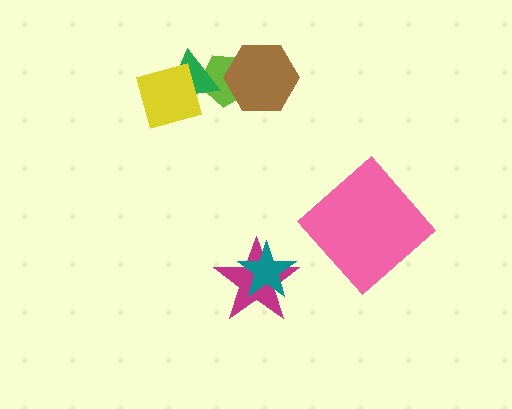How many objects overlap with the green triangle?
2 objects overlap with the green triangle.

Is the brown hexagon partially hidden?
No, no other shape covers it.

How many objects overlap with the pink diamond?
0 objects overlap with the pink diamond.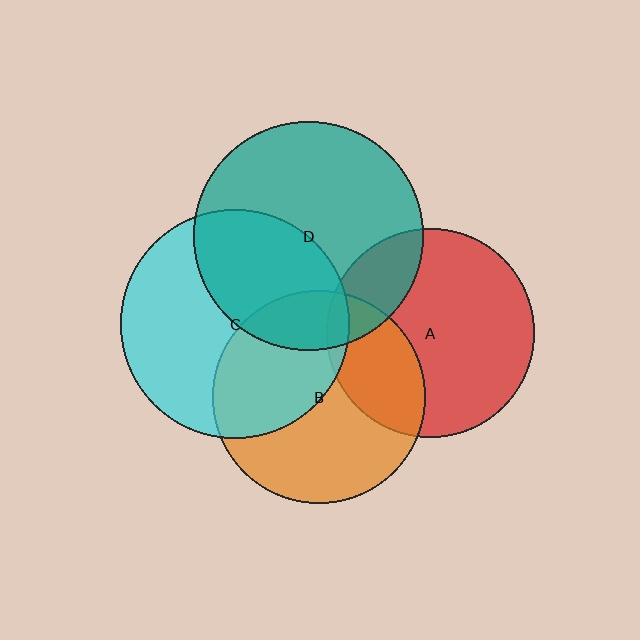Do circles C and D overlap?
Yes.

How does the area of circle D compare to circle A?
Approximately 1.2 times.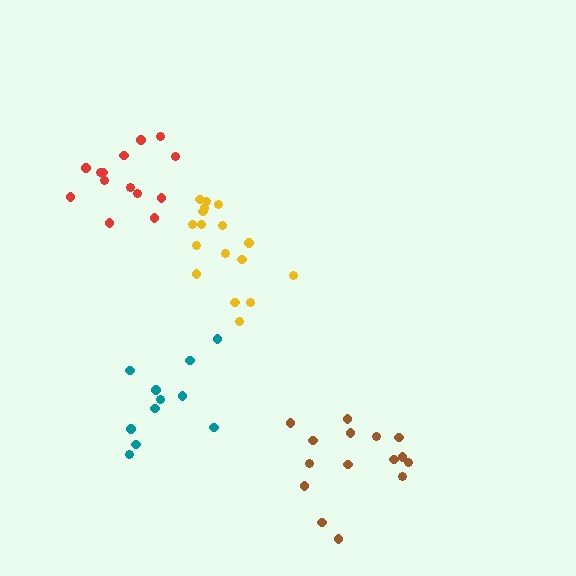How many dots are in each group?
Group 1: 15 dots, Group 2: 14 dots, Group 3: 11 dots, Group 4: 17 dots (57 total).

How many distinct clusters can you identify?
There are 4 distinct clusters.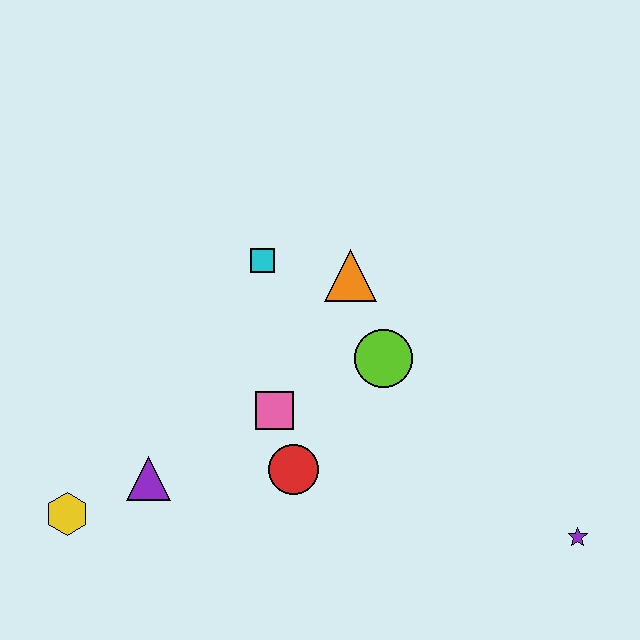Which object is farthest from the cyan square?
The purple star is farthest from the cyan square.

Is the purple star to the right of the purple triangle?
Yes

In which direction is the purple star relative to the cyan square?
The purple star is to the right of the cyan square.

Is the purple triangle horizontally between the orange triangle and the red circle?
No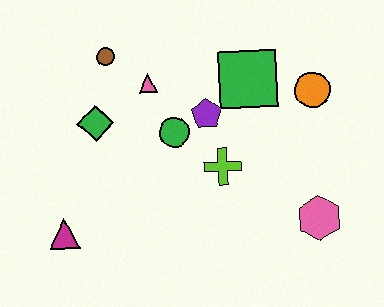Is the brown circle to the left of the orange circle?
Yes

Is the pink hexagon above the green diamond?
No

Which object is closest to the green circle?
The purple pentagon is closest to the green circle.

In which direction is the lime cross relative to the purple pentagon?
The lime cross is below the purple pentagon.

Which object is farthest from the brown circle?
The pink hexagon is farthest from the brown circle.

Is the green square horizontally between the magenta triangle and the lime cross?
No